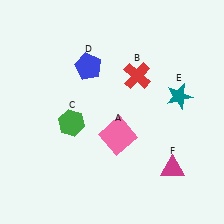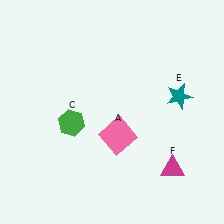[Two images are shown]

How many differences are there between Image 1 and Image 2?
There are 2 differences between the two images.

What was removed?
The red cross (B), the blue pentagon (D) were removed in Image 2.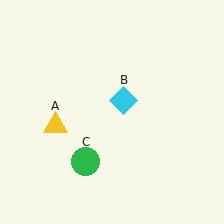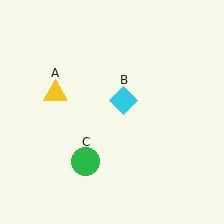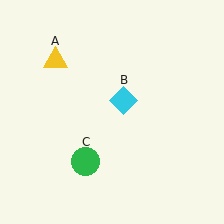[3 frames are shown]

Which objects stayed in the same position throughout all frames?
Cyan diamond (object B) and green circle (object C) remained stationary.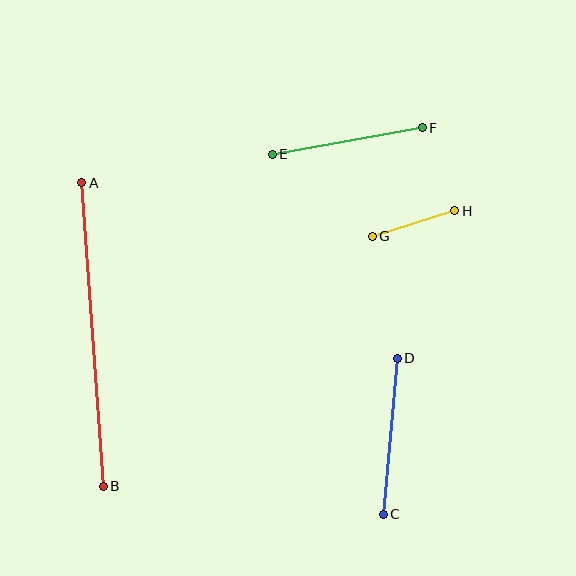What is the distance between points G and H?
The distance is approximately 86 pixels.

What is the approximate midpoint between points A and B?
The midpoint is at approximately (93, 335) pixels.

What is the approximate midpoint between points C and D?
The midpoint is at approximately (390, 436) pixels.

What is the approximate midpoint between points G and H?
The midpoint is at approximately (413, 223) pixels.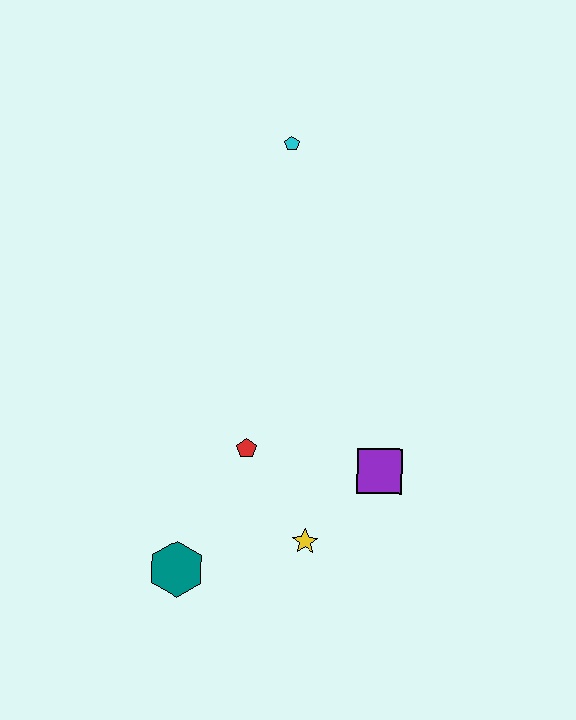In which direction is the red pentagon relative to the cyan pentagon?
The red pentagon is below the cyan pentagon.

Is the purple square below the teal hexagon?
No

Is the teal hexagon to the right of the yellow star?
No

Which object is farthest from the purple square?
The cyan pentagon is farthest from the purple square.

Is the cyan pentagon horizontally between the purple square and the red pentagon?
Yes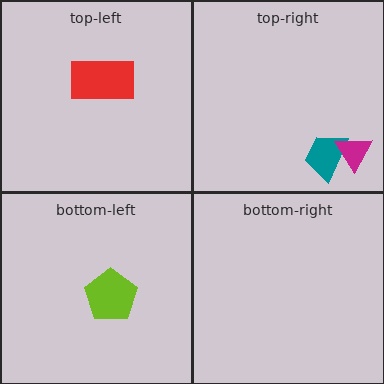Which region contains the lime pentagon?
The bottom-left region.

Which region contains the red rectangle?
The top-left region.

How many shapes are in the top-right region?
2.